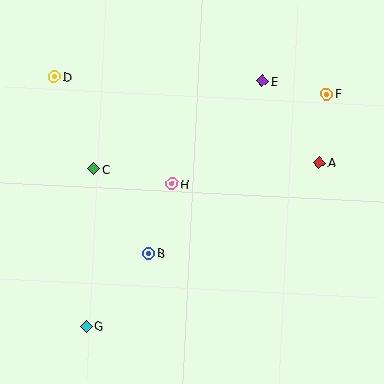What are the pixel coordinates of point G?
Point G is at (86, 326).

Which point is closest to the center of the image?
Point H at (172, 184) is closest to the center.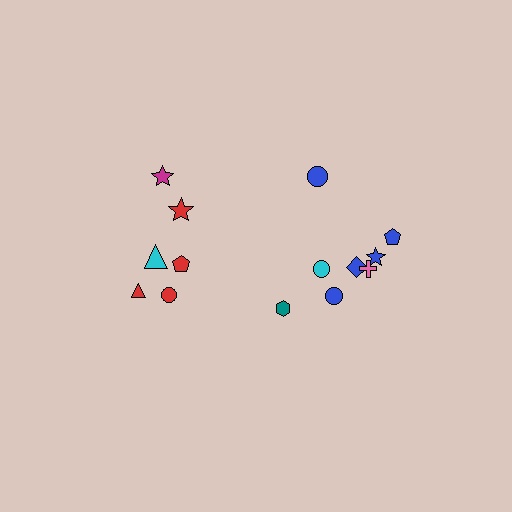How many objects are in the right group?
There are 8 objects.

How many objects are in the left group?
There are 6 objects.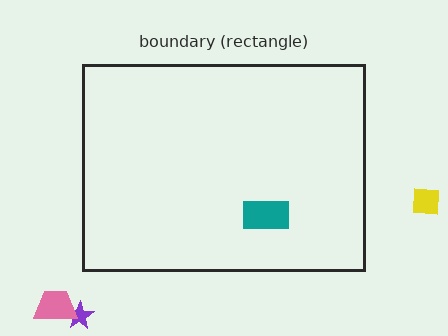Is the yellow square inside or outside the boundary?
Outside.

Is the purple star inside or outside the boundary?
Outside.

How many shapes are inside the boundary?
1 inside, 3 outside.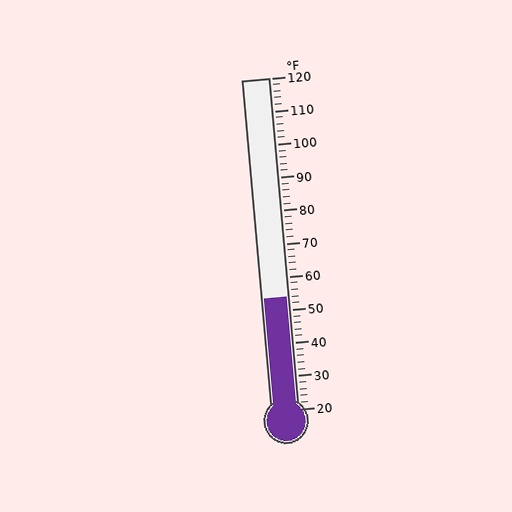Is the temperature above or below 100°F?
The temperature is below 100°F.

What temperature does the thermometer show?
The thermometer shows approximately 54°F.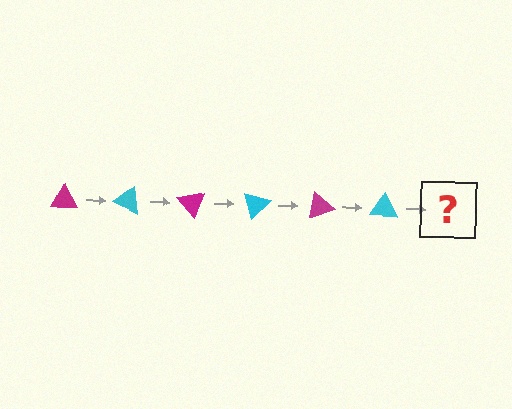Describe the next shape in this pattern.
It should be a magenta triangle, rotated 150 degrees from the start.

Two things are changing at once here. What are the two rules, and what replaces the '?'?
The two rules are that it rotates 25 degrees each step and the color cycles through magenta and cyan. The '?' should be a magenta triangle, rotated 150 degrees from the start.